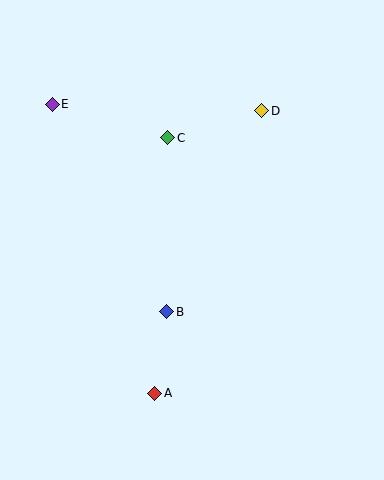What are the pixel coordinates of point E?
Point E is at (52, 104).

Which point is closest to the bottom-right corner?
Point A is closest to the bottom-right corner.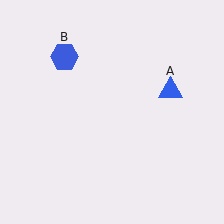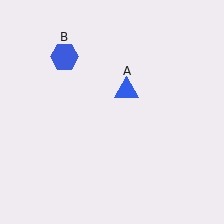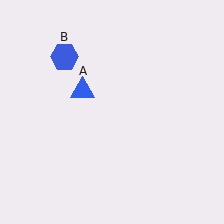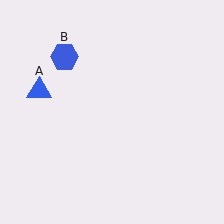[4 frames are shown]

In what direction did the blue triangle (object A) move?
The blue triangle (object A) moved left.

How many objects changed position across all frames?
1 object changed position: blue triangle (object A).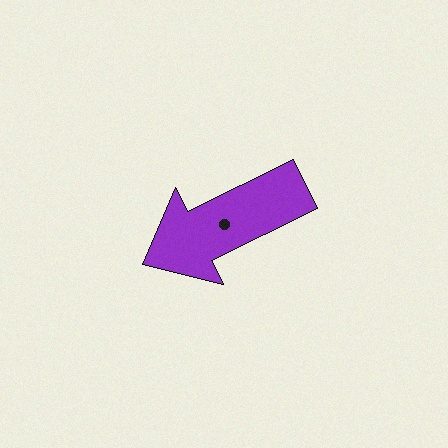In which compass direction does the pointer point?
Southwest.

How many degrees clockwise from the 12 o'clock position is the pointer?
Approximately 244 degrees.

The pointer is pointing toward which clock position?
Roughly 8 o'clock.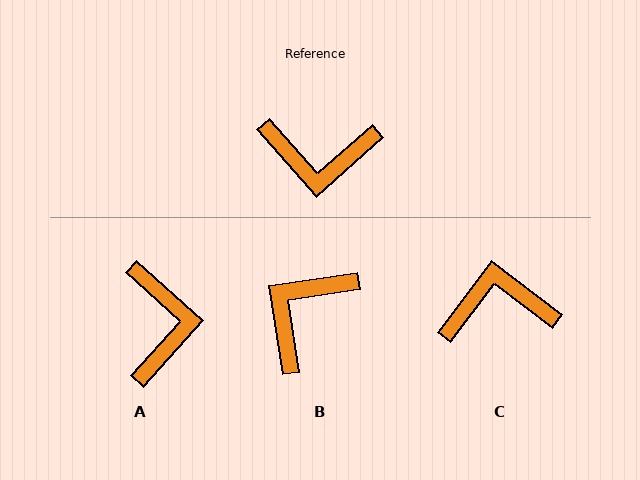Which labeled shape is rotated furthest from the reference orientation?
C, about 168 degrees away.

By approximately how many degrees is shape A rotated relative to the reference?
Approximately 97 degrees counter-clockwise.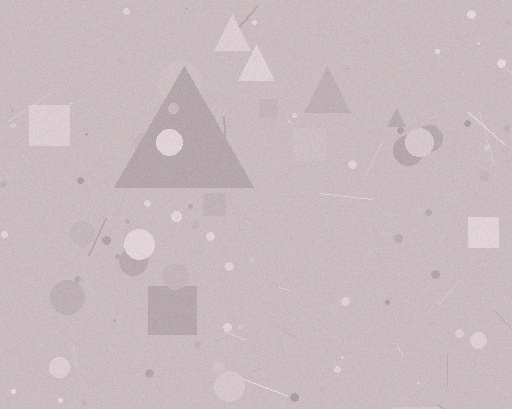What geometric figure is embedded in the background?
A triangle is embedded in the background.